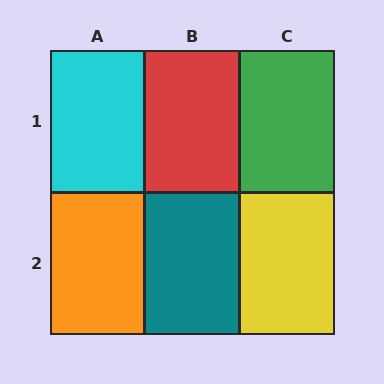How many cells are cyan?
1 cell is cyan.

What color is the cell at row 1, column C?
Green.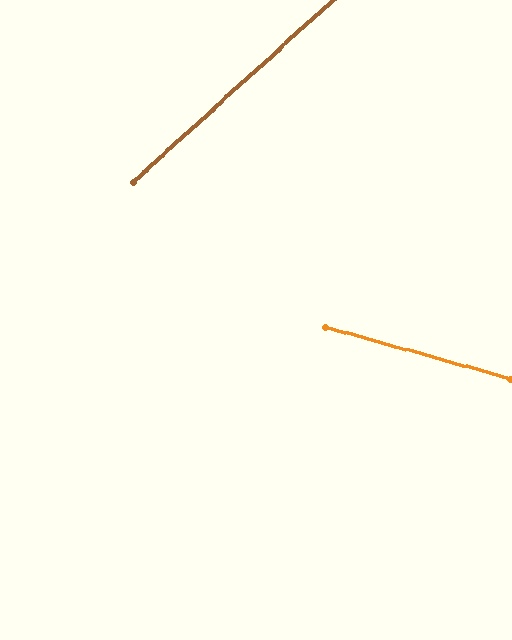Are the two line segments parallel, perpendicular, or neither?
Neither parallel nor perpendicular — they differ by about 58°.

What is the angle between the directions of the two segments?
Approximately 58 degrees.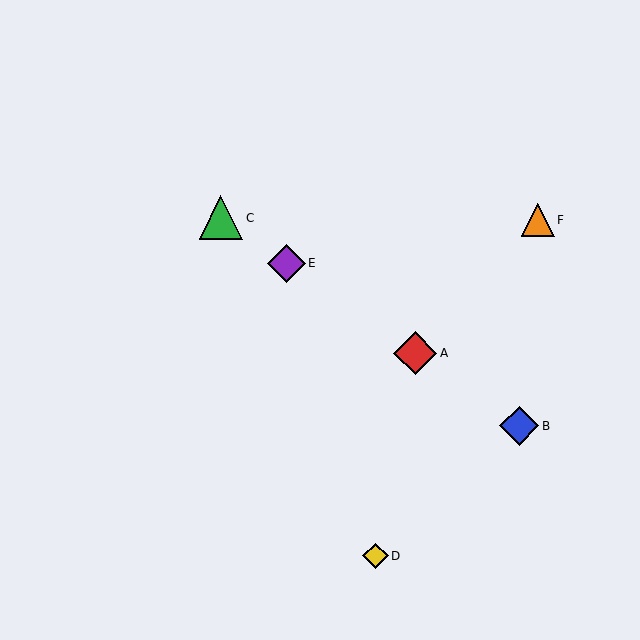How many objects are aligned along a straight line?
4 objects (A, B, C, E) are aligned along a straight line.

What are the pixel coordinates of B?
Object B is at (519, 426).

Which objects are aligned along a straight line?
Objects A, B, C, E are aligned along a straight line.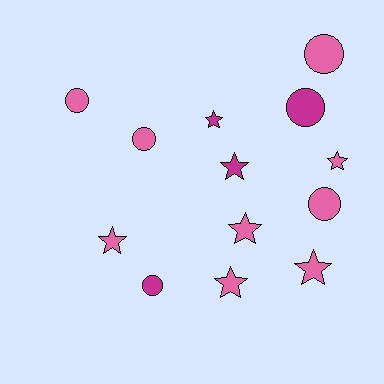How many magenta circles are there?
There are 2 magenta circles.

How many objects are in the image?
There are 13 objects.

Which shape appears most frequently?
Star, with 7 objects.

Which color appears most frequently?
Pink, with 9 objects.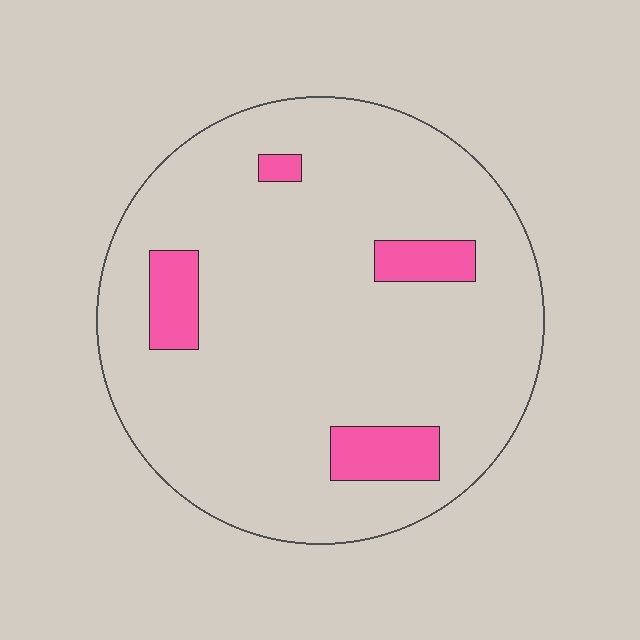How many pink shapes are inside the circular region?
4.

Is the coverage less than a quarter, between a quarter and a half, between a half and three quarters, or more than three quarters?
Less than a quarter.